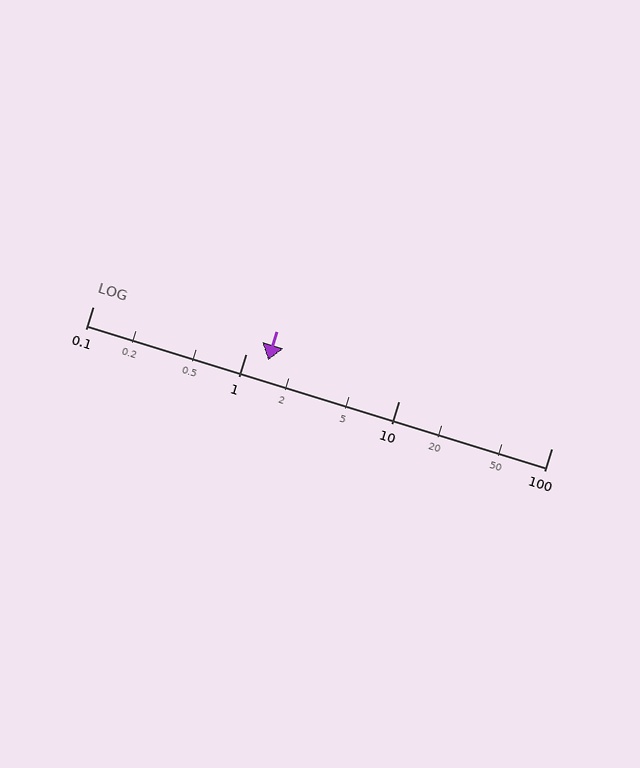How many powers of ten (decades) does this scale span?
The scale spans 3 decades, from 0.1 to 100.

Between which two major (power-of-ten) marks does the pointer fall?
The pointer is between 1 and 10.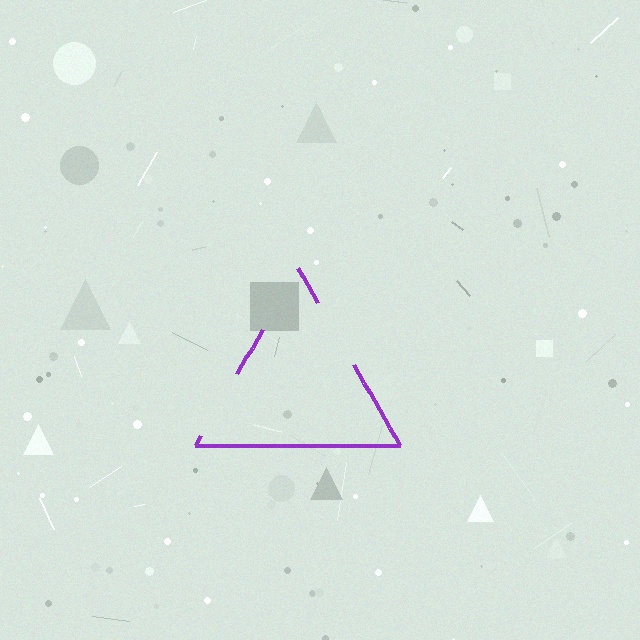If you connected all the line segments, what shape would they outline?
They would outline a triangle.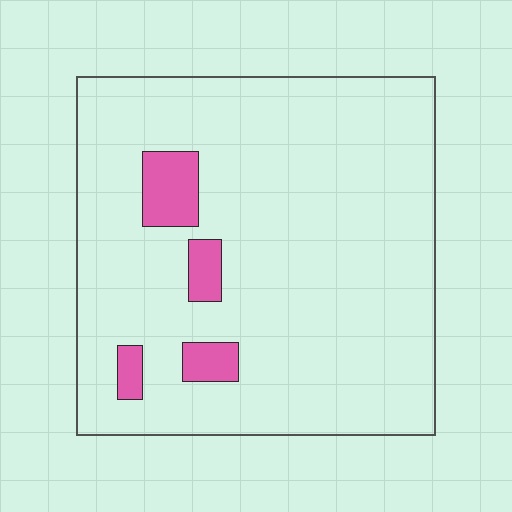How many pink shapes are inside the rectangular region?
4.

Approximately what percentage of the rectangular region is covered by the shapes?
Approximately 10%.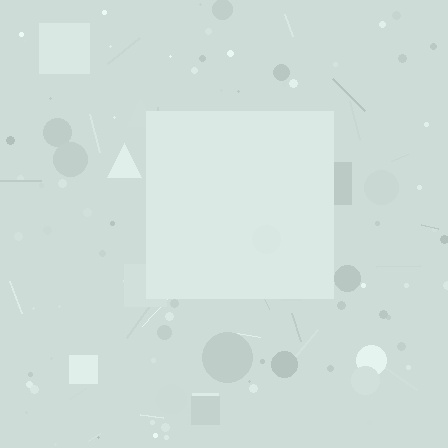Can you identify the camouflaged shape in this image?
The camouflaged shape is a square.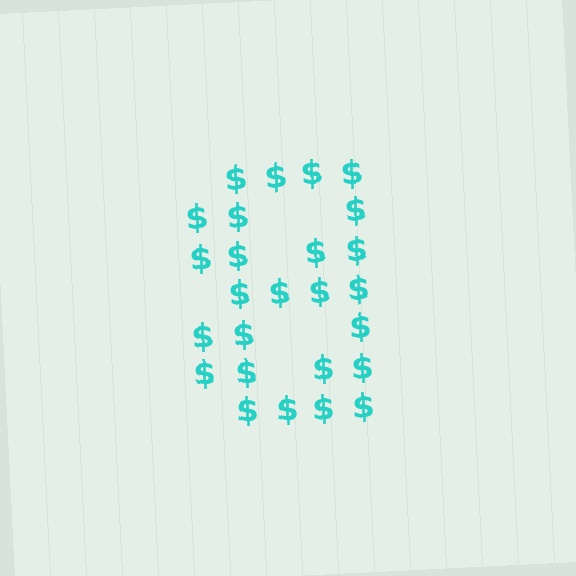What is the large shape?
The large shape is the digit 8.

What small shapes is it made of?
It is made of small dollar signs.